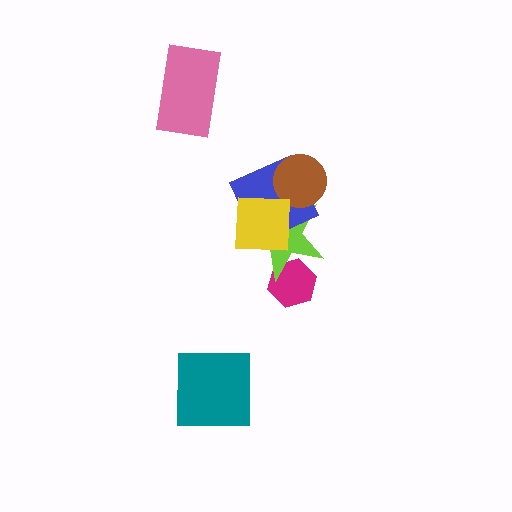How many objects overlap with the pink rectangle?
0 objects overlap with the pink rectangle.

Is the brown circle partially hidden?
No, no other shape covers it.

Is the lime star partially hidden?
Yes, it is partially covered by another shape.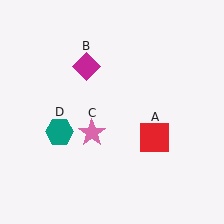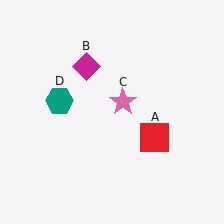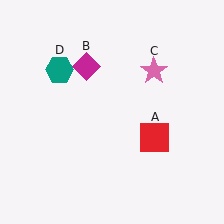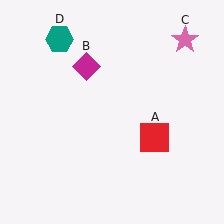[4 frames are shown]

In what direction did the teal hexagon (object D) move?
The teal hexagon (object D) moved up.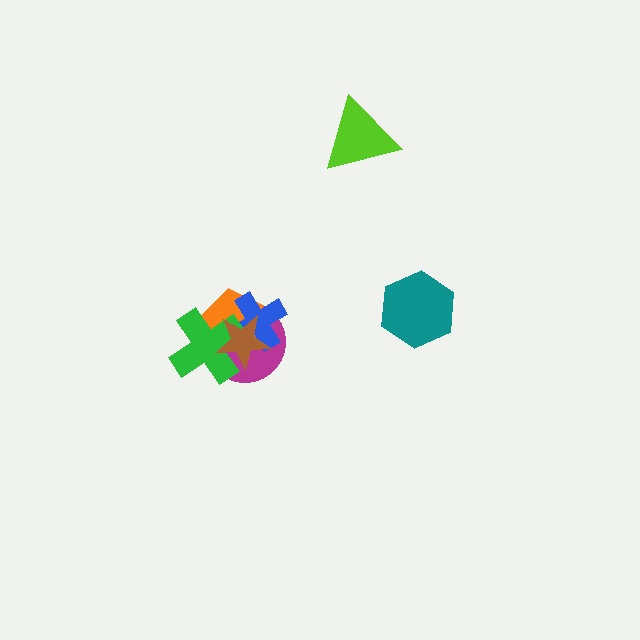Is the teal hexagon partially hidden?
No, no other shape covers it.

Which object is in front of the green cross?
The brown star is in front of the green cross.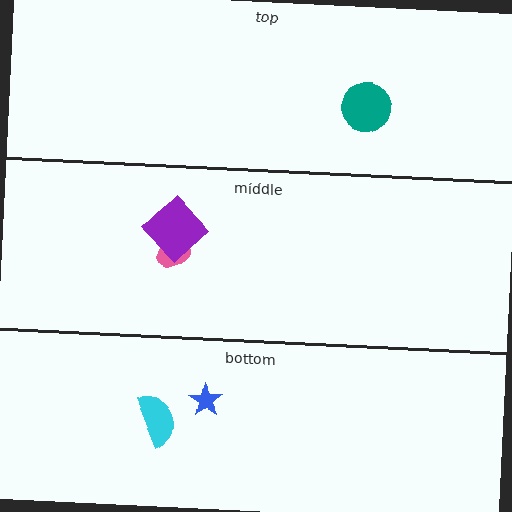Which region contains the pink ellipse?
The middle region.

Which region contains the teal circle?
The top region.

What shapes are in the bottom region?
The blue star, the cyan semicircle.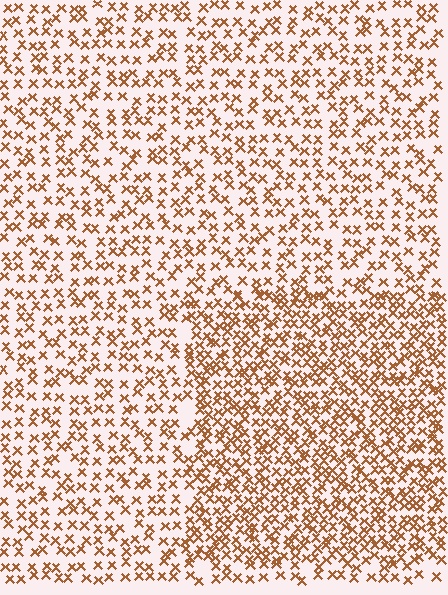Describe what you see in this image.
The image contains small brown elements arranged at two different densities. A rectangle-shaped region is visible where the elements are more densely packed than the surrounding area.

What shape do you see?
I see a rectangle.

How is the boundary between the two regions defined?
The boundary is defined by a change in element density (approximately 1.8x ratio). All elements are the same color, size, and shape.